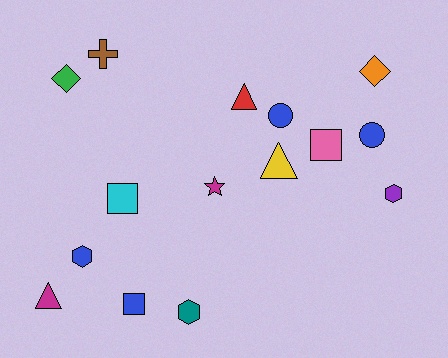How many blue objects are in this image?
There are 4 blue objects.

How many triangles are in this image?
There are 3 triangles.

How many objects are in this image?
There are 15 objects.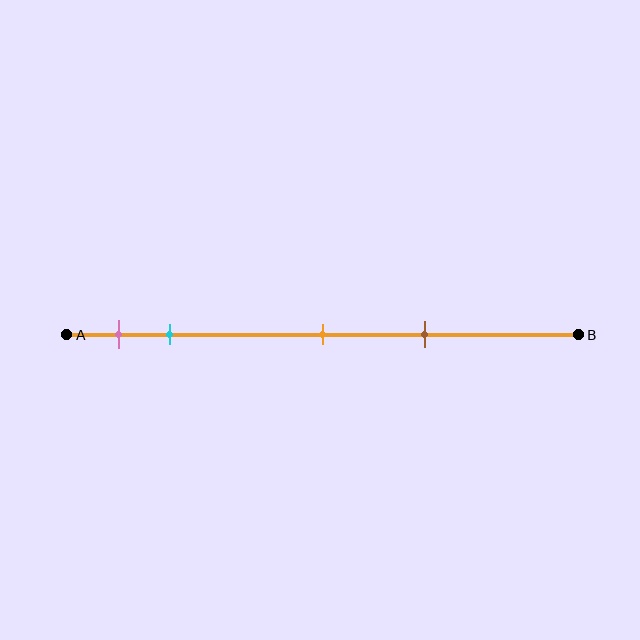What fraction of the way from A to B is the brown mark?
The brown mark is approximately 70% (0.7) of the way from A to B.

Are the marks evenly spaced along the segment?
No, the marks are not evenly spaced.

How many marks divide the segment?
There are 4 marks dividing the segment.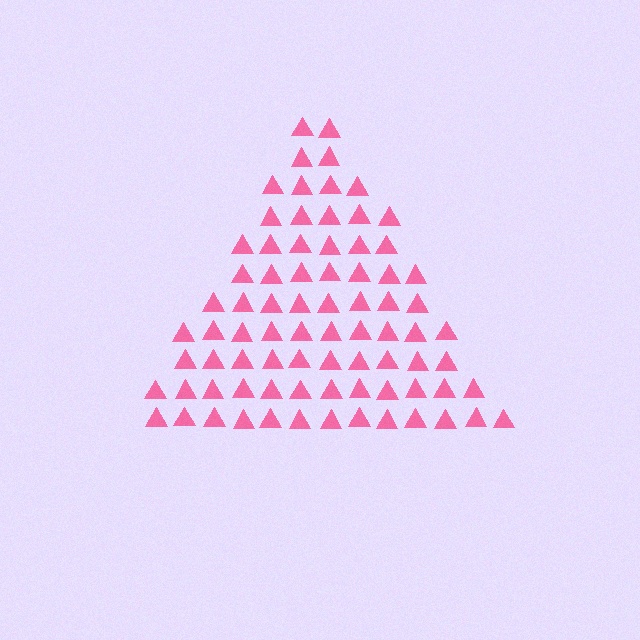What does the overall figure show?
The overall figure shows a triangle.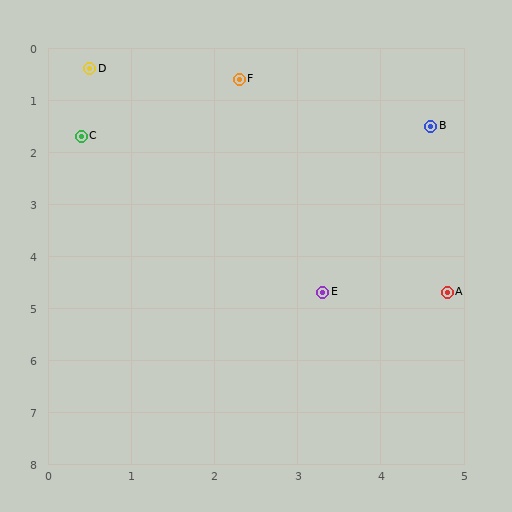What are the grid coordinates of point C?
Point C is at approximately (0.4, 1.7).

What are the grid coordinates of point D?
Point D is at approximately (0.5, 0.4).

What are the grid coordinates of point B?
Point B is at approximately (4.6, 1.5).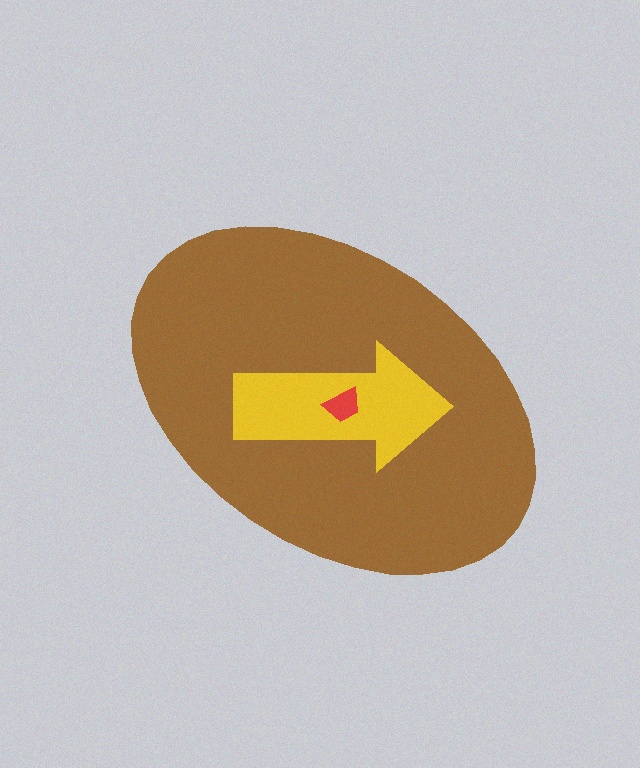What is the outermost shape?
The brown ellipse.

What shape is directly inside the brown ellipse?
The yellow arrow.